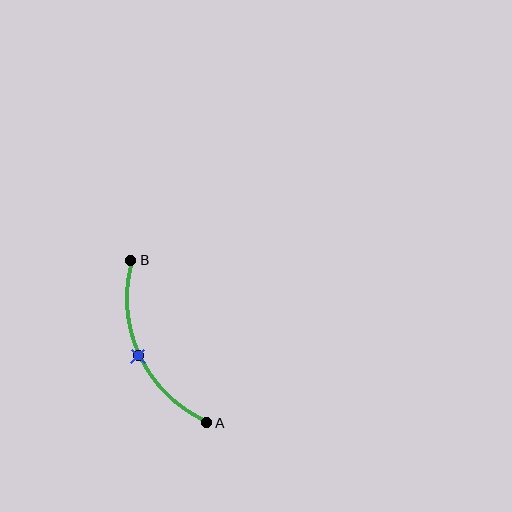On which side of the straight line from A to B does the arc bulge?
The arc bulges to the left of the straight line connecting A and B.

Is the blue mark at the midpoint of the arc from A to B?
Yes. The blue mark lies on the arc at equal arc-length from both A and B — it is the arc midpoint.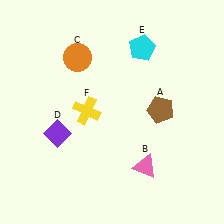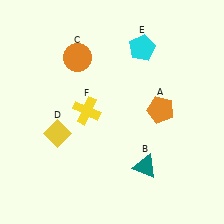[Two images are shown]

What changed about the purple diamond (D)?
In Image 1, D is purple. In Image 2, it changed to yellow.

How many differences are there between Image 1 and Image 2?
There are 3 differences between the two images.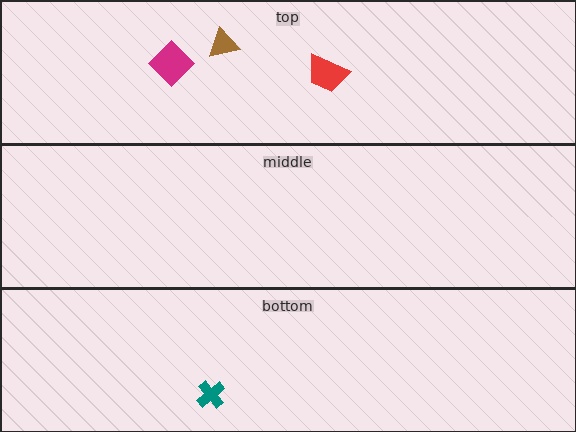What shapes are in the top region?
The magenta diamond, the red trapezoid, the brown triangle.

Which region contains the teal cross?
The bottom region.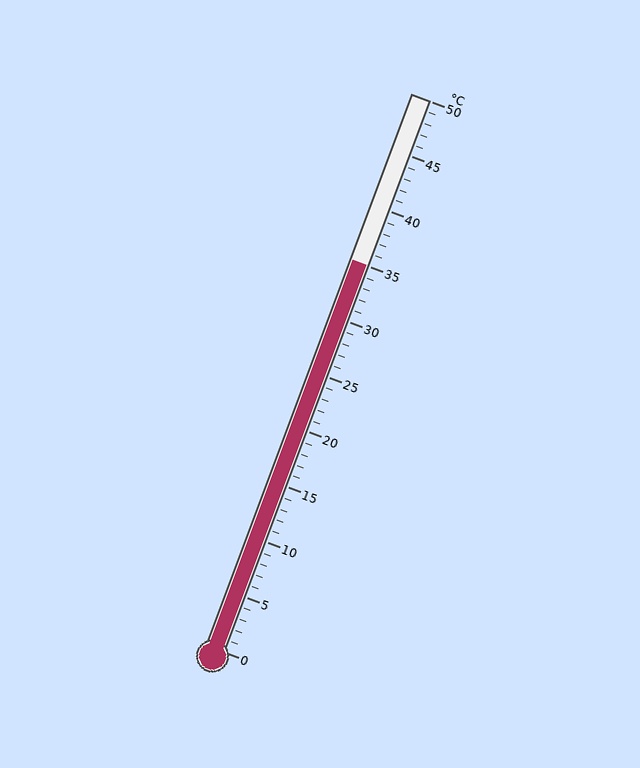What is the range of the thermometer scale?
The thermometer scale ranges from 0°C to 50°C.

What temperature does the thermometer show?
The thermometer shows approximately 35°C.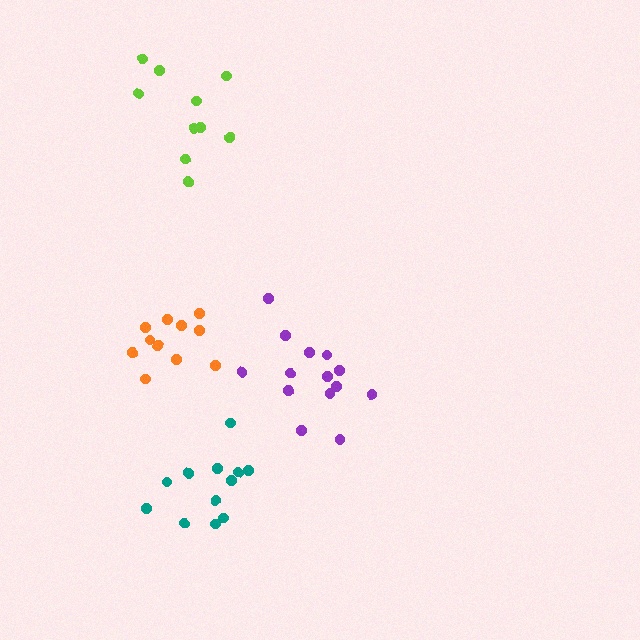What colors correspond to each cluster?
The clusters are colored: orange, lime, teal, purple.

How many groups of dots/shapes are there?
There are 4 groups.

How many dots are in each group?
Group 1: 11 dots, Group 2: 10 dots, Group 3: 12 dots, Group 4: 14 dots (47 total).